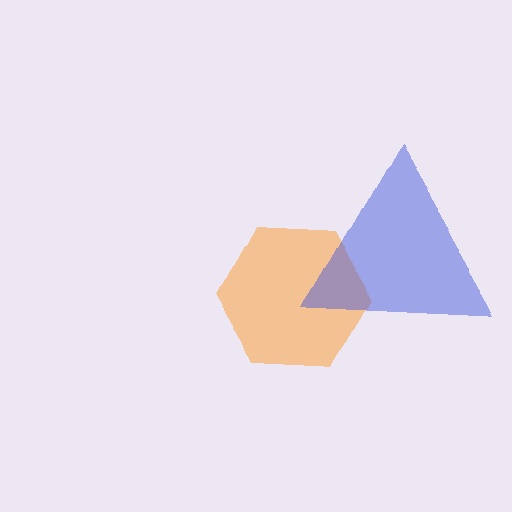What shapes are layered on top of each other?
The layered shapes are: an orange hexagon, a blue triangle.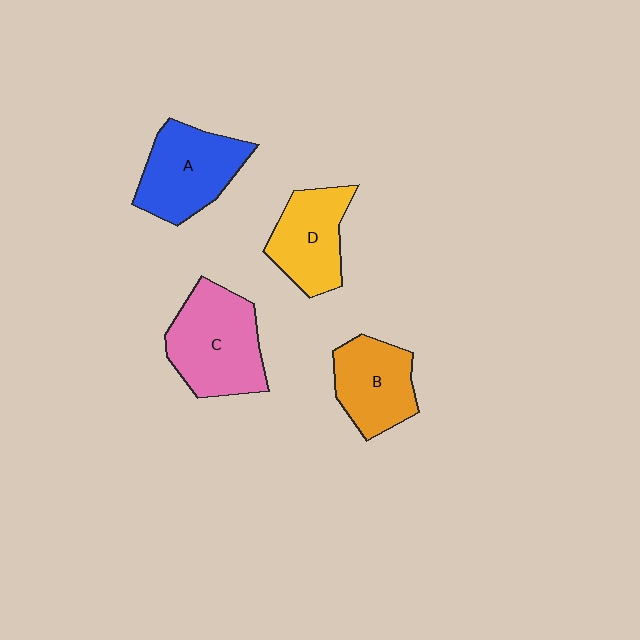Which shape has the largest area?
Shape C (pink).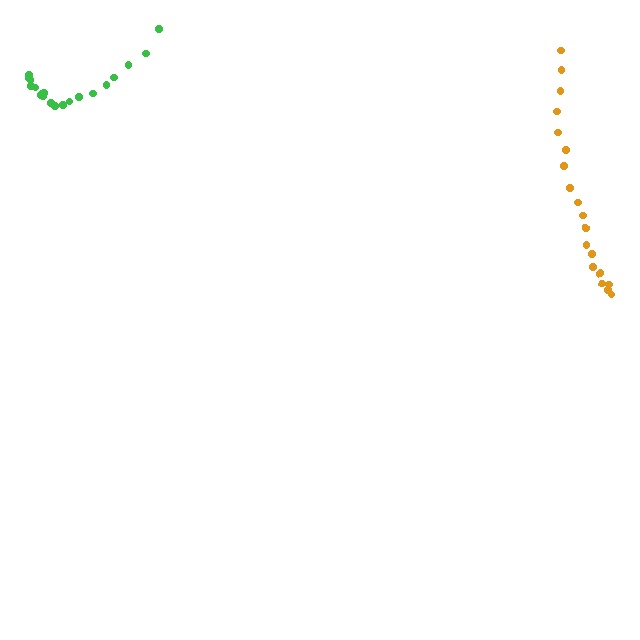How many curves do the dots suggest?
There are 2 distinct paths.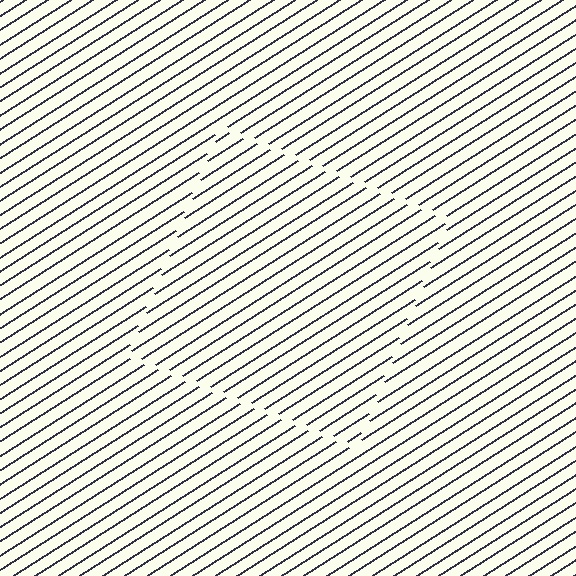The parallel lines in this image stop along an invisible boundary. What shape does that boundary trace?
An illusory square. The interior of the shape contains the same grating, shifted by half a period — the contour is defined by the phase discontinuity where line-ends from the inner and outer gratings abut.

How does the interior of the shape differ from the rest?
The interior of the shape contains the same grating, shifted by half a period — the contour is defined by the phase discontinuity where line-ends from the inner and outer gratings abut.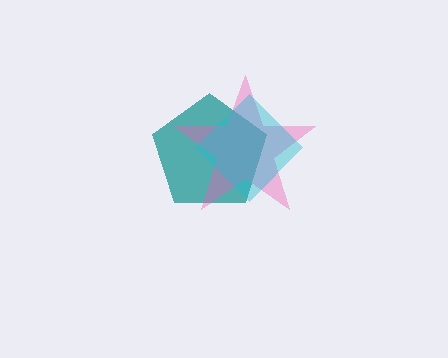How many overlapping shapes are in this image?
There are 3 overlapping shapes in the image.